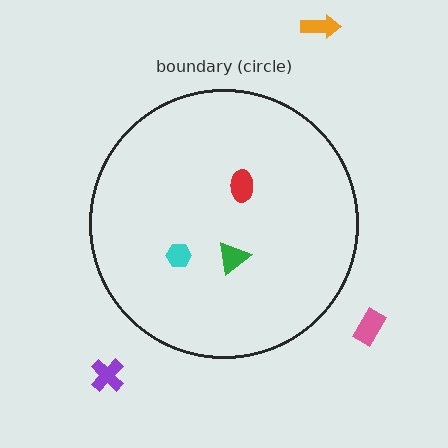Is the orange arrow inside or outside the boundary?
Outside.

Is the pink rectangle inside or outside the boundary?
Outside.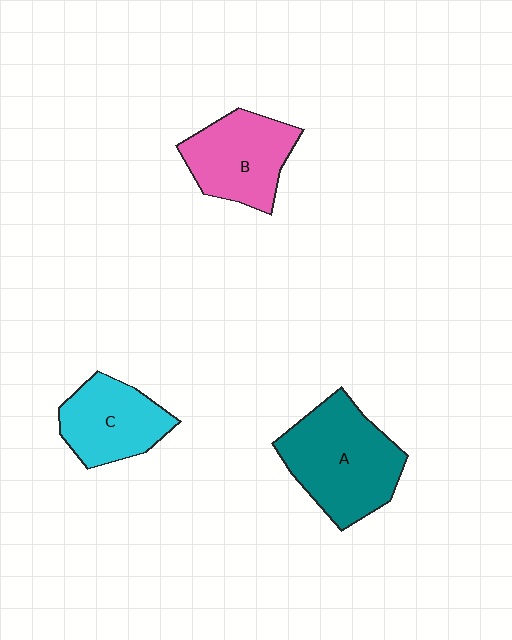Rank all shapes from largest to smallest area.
From largest to smallest: A (teal), B (pink), C (cyan).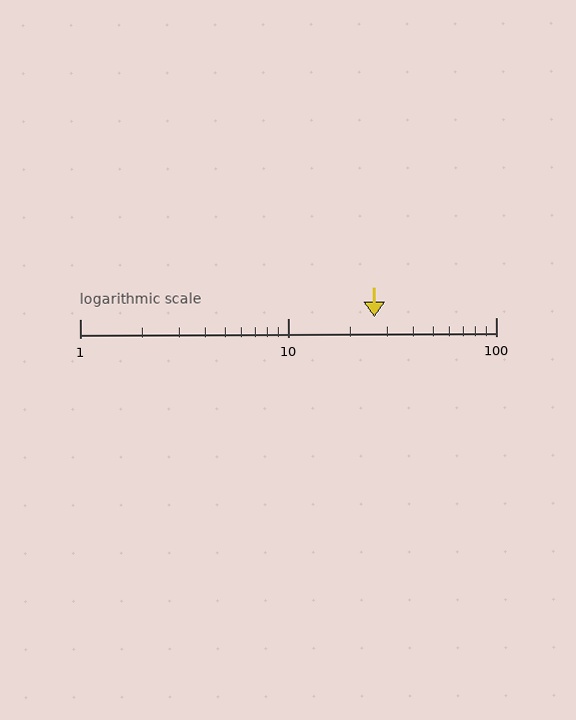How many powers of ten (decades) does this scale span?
The scale spans 2 decades, from 1 to 100.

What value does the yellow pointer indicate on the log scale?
The pointer indicates approximately 26.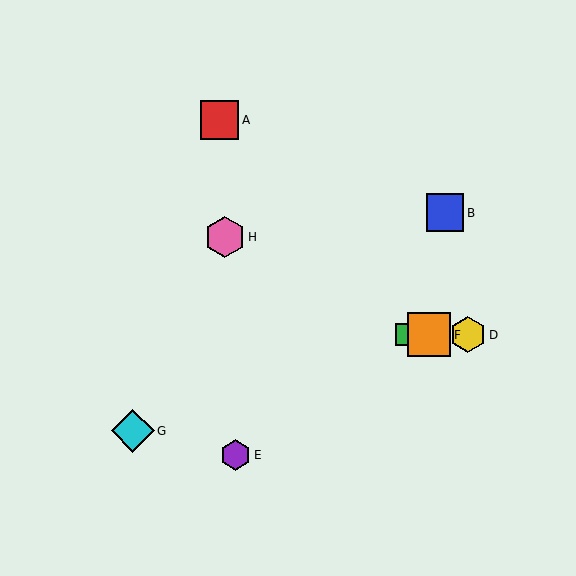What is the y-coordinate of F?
Object F is at y≈335.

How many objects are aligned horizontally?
3 objects (C, D, F) are aligned horizontally.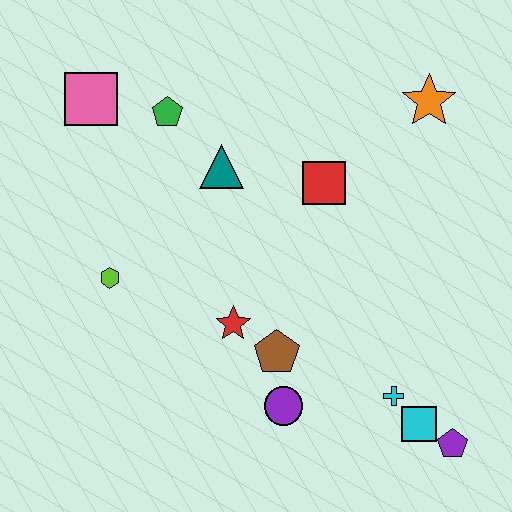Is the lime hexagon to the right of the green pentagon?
No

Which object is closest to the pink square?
The green pentagon is closest to the pink square.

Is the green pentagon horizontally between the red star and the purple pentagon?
No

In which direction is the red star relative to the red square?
The red star is below the red square.